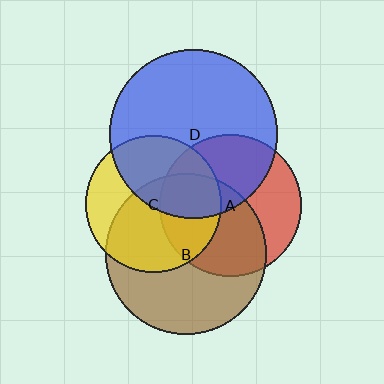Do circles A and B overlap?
Yes.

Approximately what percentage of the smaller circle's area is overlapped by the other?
Approximately 55%.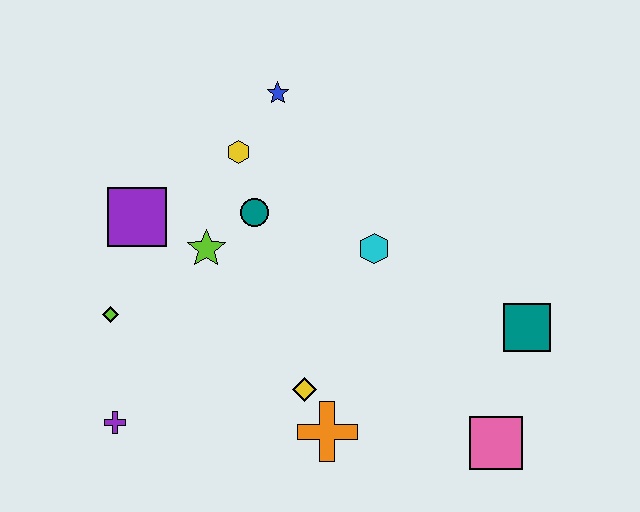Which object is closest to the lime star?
The teal circle is closest to the lime star.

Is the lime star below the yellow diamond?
No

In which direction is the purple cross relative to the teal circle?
The purple cross is below the teal circle.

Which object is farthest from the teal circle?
The pink square is farthest from the teal circle.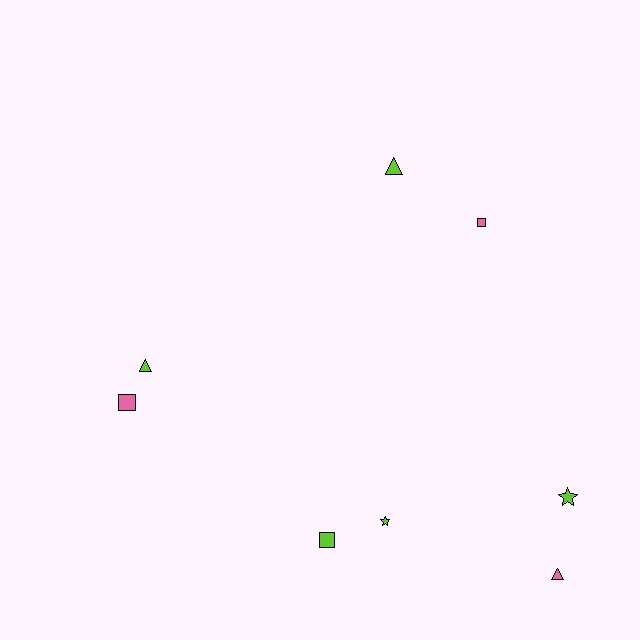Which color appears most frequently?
Lime, with 5 objects.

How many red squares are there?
There are no red squares.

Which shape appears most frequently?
Triangle, with 3 objects.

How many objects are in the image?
There are 8 objects.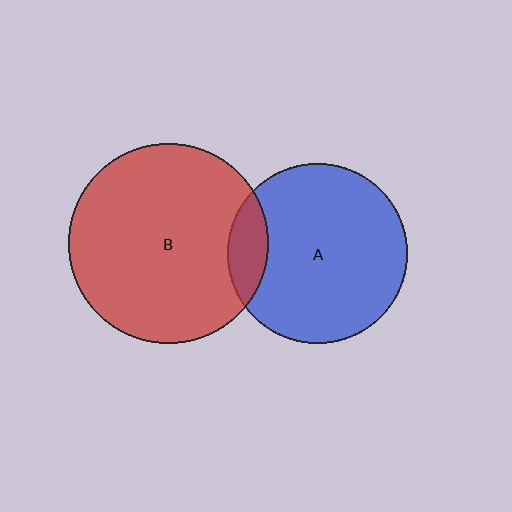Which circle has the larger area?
Circle B (red).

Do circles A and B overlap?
Yes.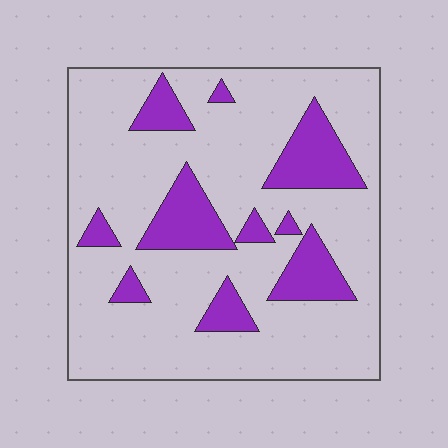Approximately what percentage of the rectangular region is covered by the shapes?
Approximately 20%.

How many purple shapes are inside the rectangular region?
10.